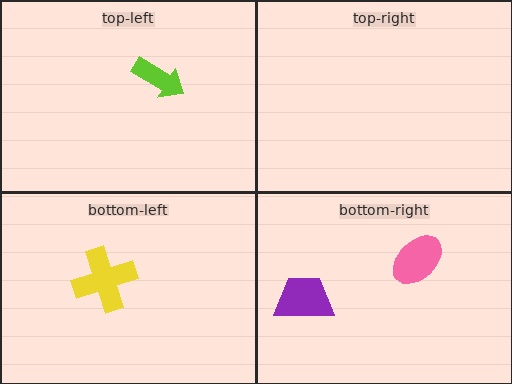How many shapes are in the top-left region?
1.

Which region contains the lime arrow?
The top-left region.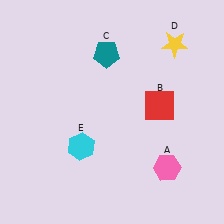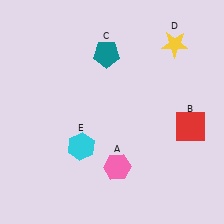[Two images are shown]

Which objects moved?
The objects that moved are: the pink hexagon (A), the red square (B).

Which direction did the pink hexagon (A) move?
The pink hexagon (A) moved left.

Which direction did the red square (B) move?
The red square (B) moved right.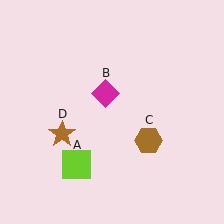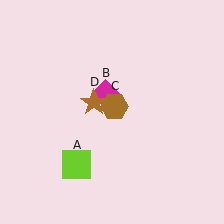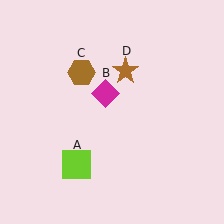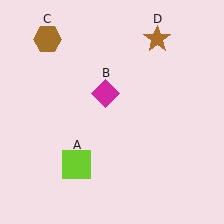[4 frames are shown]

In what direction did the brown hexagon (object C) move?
The brown hexagon (object C) moved up and to the left.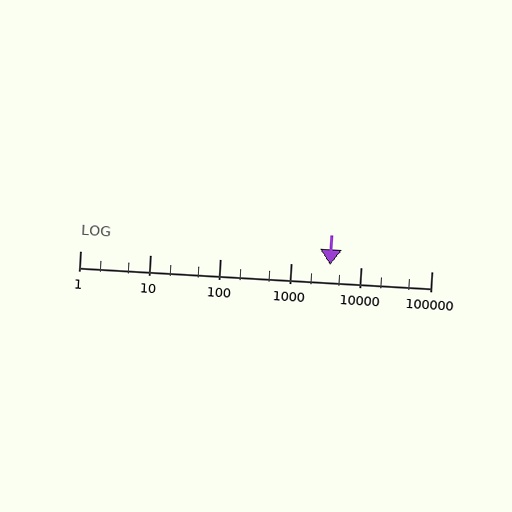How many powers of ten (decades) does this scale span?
The scale spans 5 decades, from 1 to 100000.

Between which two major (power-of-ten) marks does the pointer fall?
The pointer is between 1000 and 10000.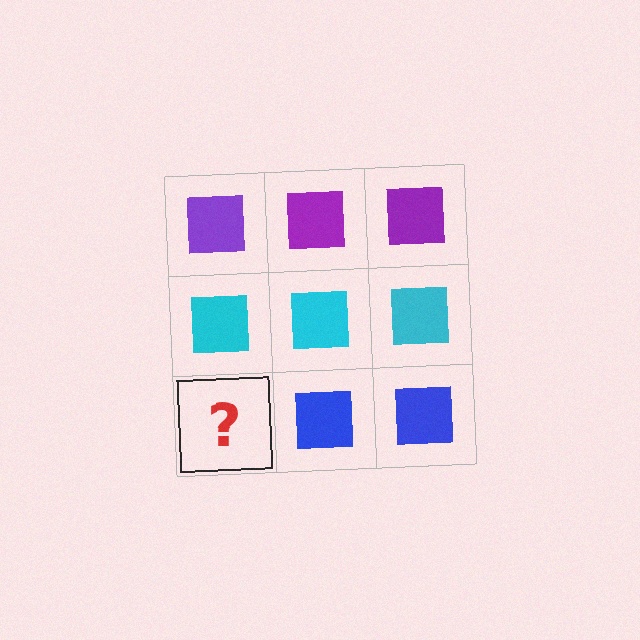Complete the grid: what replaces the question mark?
The question mark should be replaced with a blue square.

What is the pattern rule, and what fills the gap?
The rule is that each row has a consistent color. The gap should be filled with a blue square.